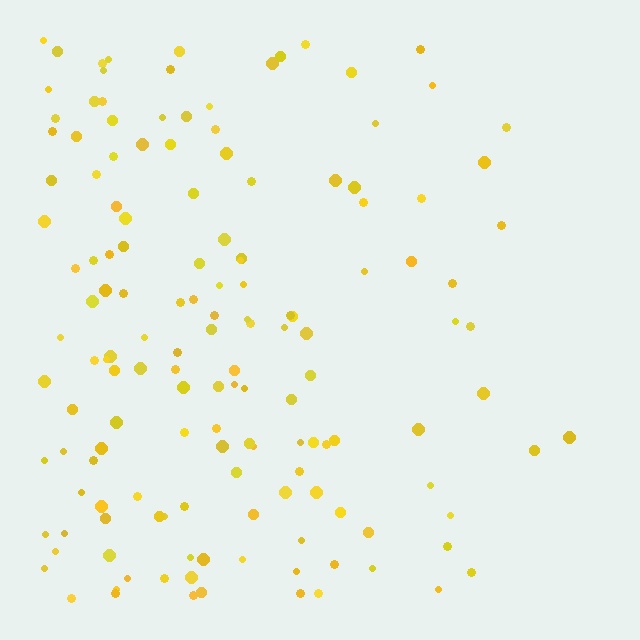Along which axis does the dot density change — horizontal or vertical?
Horizontal.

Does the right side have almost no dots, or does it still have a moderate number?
Still a moderate number, just noticeably fewer than the left.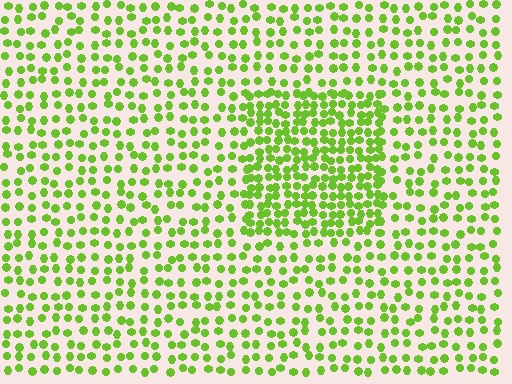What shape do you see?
I see a rectangle.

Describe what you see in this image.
The image contains small lime elements arranged at two different densities. A rectangle-shaped region is visible where the elements are more densely packed than the surrounding area.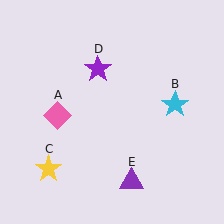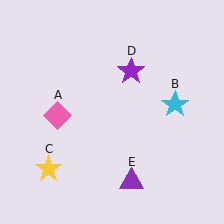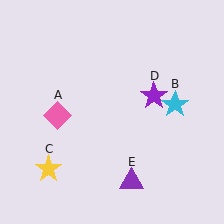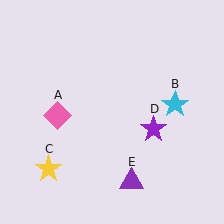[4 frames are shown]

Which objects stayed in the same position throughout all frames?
Pink diamond (object A) and cyan star (object B) and yellow star (object C) and purple triangle (object E) remained stationary.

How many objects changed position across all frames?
1 object changed position: purple star (object D).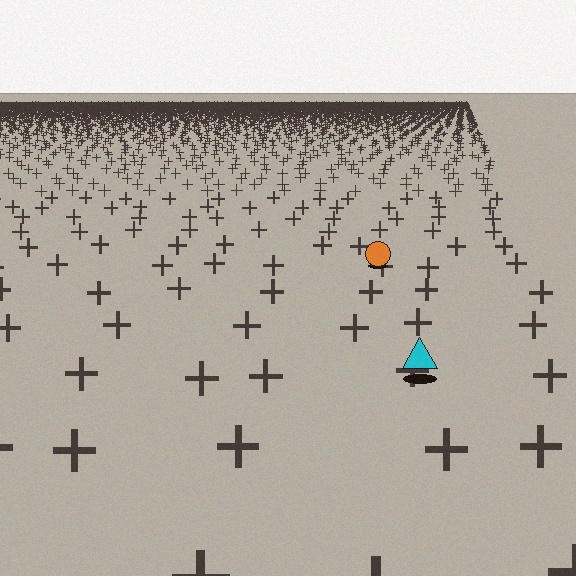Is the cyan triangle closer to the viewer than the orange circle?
Yes. The cyan triangle is closer — you can tell from the texture gradient: the ground texture is coarser near it.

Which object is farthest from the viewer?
The orange circle is farthest from the viewer. It appears smaller and the ground texture around it is denser.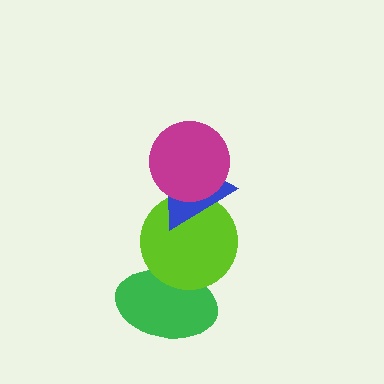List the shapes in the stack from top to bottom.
From top to bottom: the magenta circle, the blue triangle, the lime circle, the green ellipse.